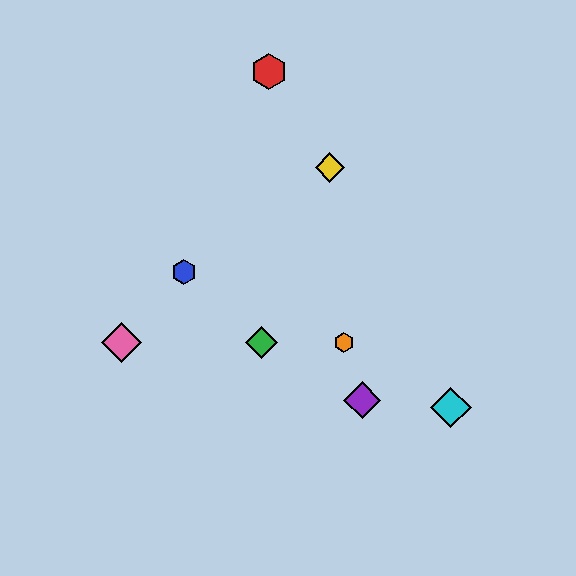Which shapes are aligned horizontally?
The green diamond, the orange hexagon, the pink diamond are aligned horizontally.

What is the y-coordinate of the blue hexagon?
The blue hexagon is at y≈272.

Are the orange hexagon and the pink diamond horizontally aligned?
Yes, both are at y≈342.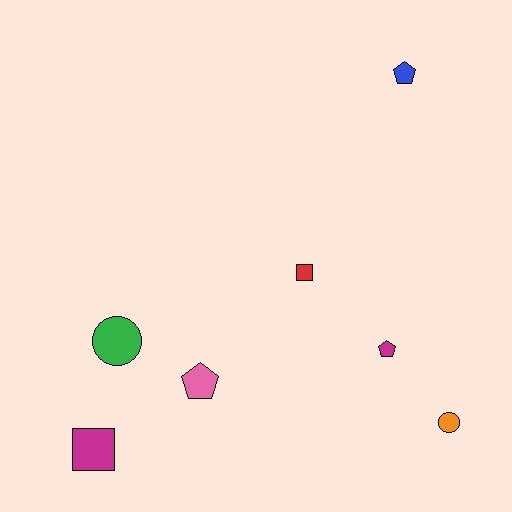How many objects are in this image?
There are 7 objects.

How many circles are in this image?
There are 2 circles.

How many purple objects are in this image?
There are no purple objects.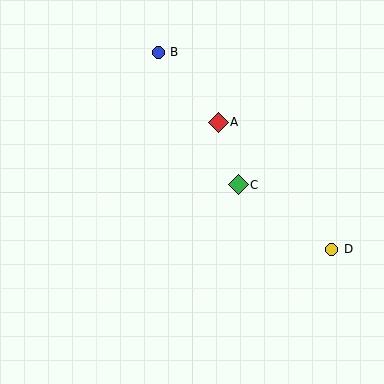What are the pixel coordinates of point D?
Point D is at (332, 249).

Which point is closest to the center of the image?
Point C at (238, 185) is closest to the center.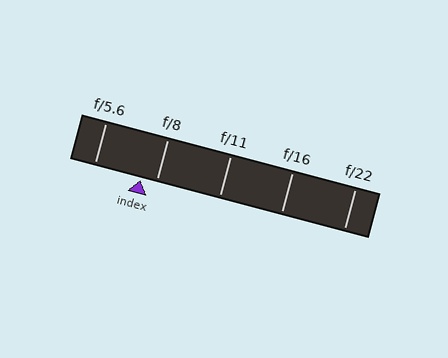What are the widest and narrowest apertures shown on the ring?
The widest aperture shown is f/5.6 and the narrowest is f/22.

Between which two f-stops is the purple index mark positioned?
The index mark is between f/5.6 and f/8.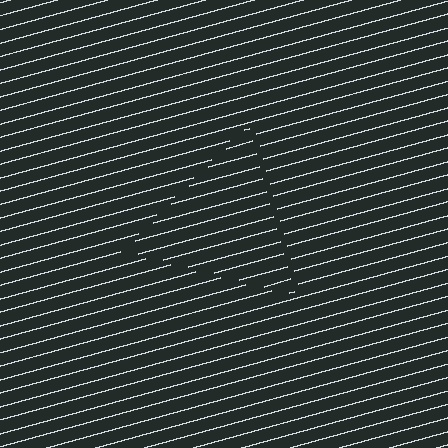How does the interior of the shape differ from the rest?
The interior of the shape contains the same grating, shifted by half a period — the contour is defined by the phase discontinuity where line-ends from the inner and outer gratings abut.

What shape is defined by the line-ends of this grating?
An illusory triangle. The interior of the shape contains the same grating, shifted by half a period — the contour is defined by the phase discontinuity where line-ends from the inner and outer gratings abut.